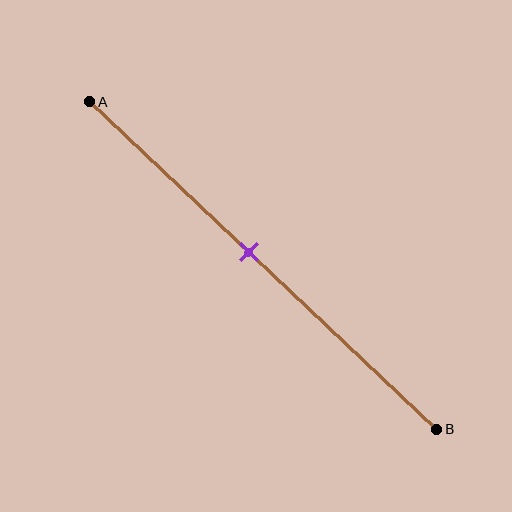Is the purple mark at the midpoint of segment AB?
No, the mark is at about 45% from A, not at the 50% midpoint.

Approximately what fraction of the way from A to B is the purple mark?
The purple mark is approximately 45% of the way from A to B.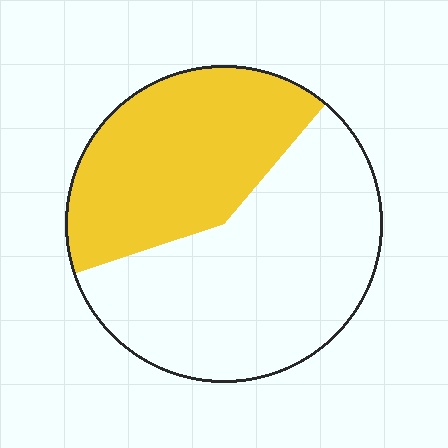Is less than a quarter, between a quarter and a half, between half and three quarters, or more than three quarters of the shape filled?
Between a quarter and a half.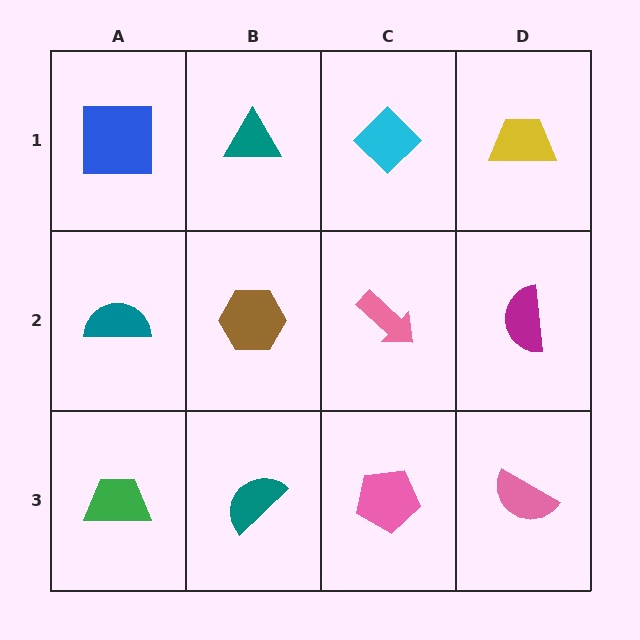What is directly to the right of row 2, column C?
A magenta semicircle.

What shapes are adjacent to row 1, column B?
A brown hexagon (row 2, column B), a blue square (row 1, column A), a cyan diamond (row 1, column C).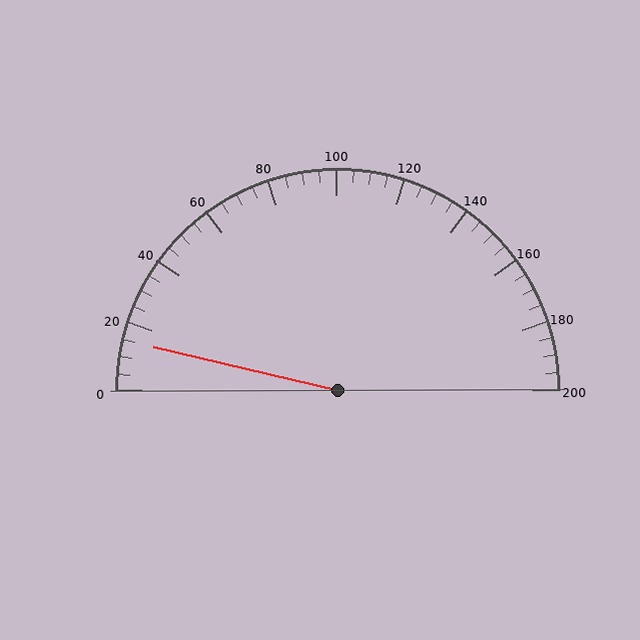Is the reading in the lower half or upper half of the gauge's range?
The reading is in the lower half of the range (0 to 200).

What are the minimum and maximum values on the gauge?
The gauge ranges from 0 to 200.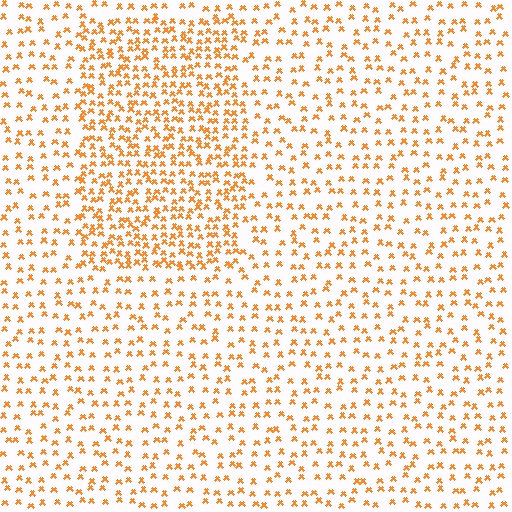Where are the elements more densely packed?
The elements are more densely packed inside the rectangle boundary.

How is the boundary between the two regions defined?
The boundary is defined by a change in element density (approximately 2.0x ratio). All elements are the same color, size, and shape.